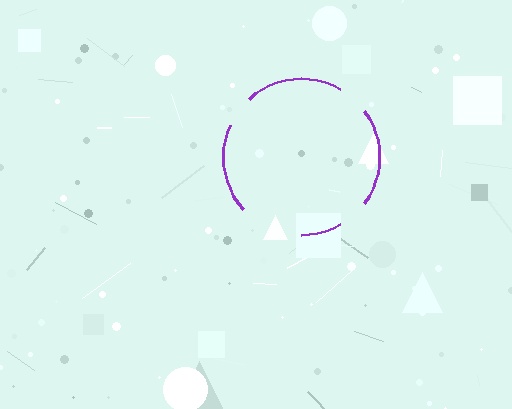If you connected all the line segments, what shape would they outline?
They would outline a circle.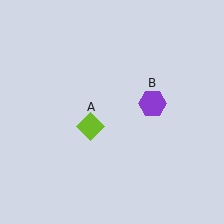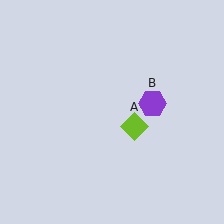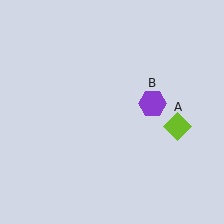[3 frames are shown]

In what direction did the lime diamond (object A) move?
The lime diamond (object A) moved right.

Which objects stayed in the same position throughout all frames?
Purple hexagon (object B) remained stationary.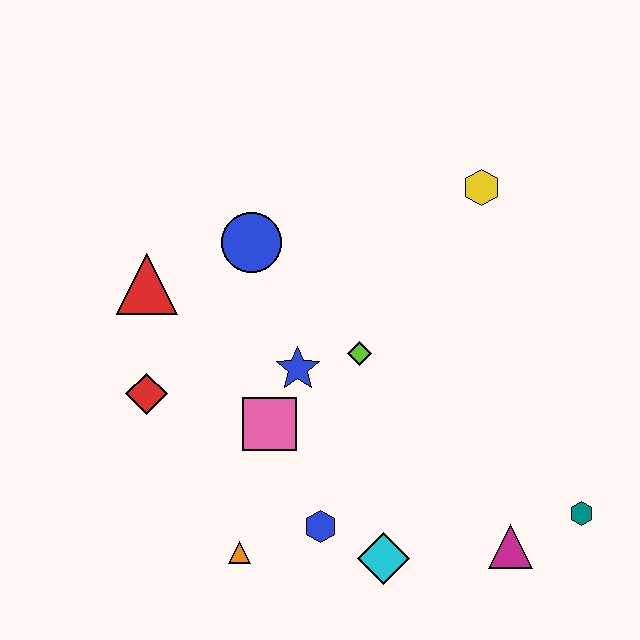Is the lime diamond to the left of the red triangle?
No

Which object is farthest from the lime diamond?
The teal hexagon is farthest from the lime diamond.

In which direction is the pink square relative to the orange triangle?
The pink square is above the orange triangle.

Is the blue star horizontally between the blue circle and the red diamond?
No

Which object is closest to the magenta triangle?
The teal hexagon is closest to the magenta triangle.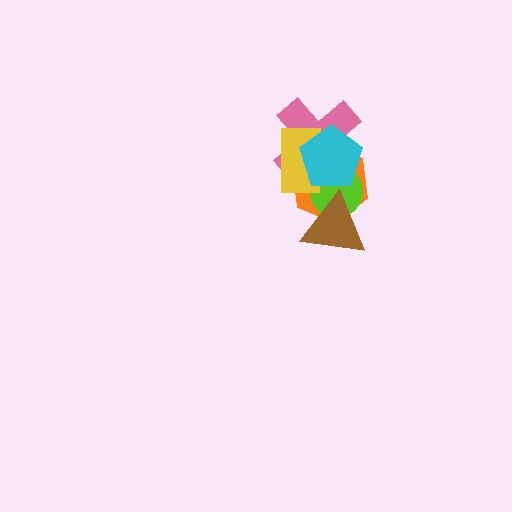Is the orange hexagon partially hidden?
Yes, it is partially covered by another shape.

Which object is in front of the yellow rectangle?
The cyan pentagon is in front of the yellow rectangle.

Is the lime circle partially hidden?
Yes, it is partially covered by another shape.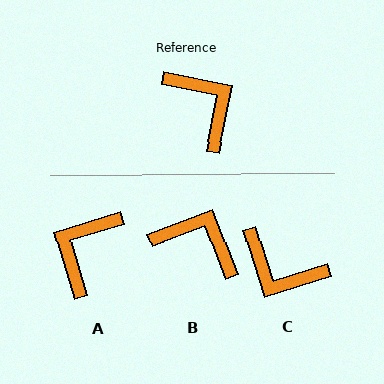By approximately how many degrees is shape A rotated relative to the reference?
Approximately 118 degrees counter-clockwise.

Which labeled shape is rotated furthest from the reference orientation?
C, about 151 degrees away.